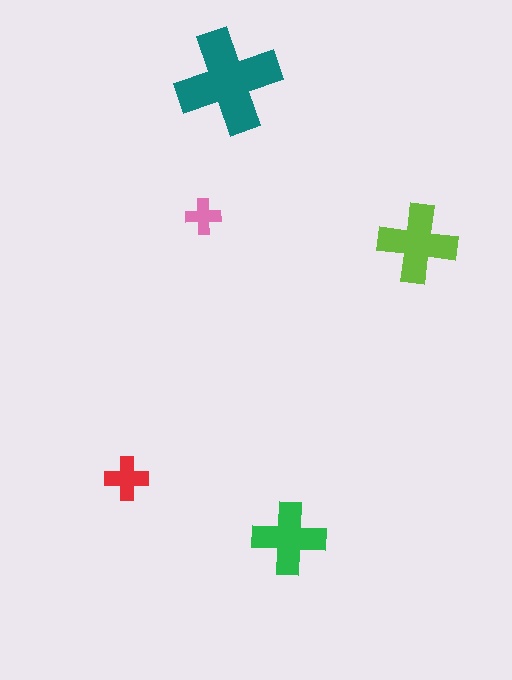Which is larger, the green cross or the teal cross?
The teal one.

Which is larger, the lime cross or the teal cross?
The teal one.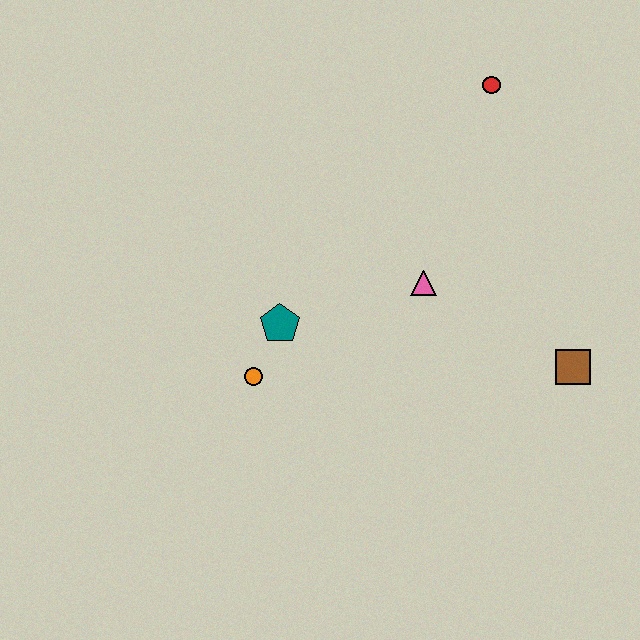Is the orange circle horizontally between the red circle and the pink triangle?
No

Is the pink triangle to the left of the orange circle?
No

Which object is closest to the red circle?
The pink triangle is closest to the red circle.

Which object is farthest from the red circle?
The orange circle is farthest from the red circle.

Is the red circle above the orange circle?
Yes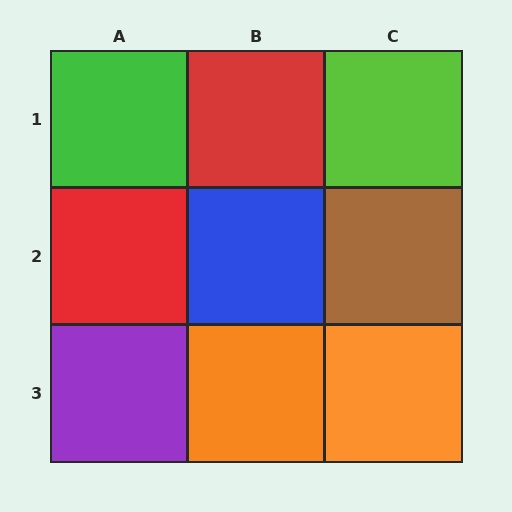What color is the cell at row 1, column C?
Lime.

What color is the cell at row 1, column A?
Green.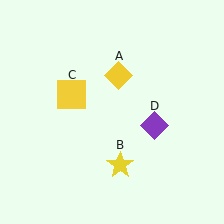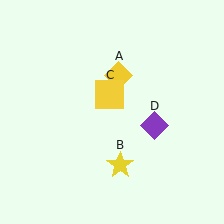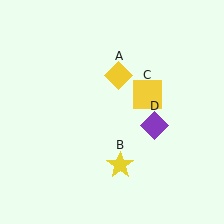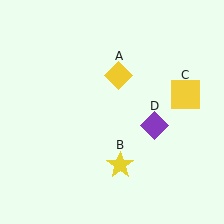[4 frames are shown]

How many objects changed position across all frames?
1 object changed position: yellow square (object C).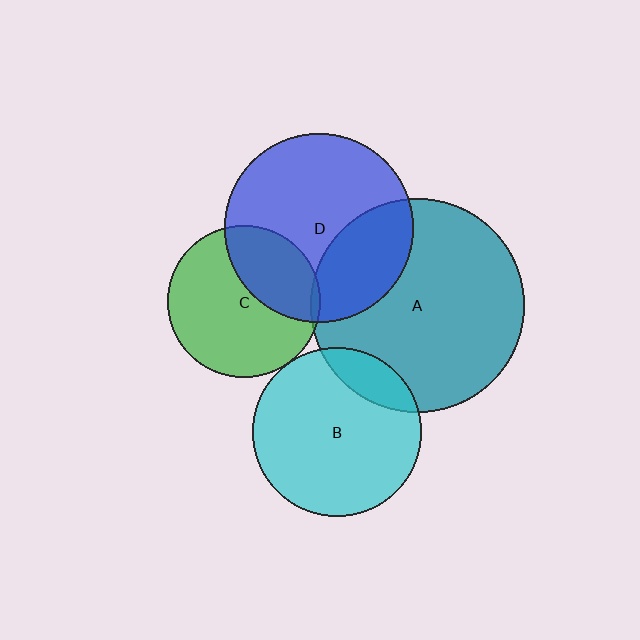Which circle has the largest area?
Circle A (teal).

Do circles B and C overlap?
Yes.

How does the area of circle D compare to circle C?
Approximately 1.5 times.